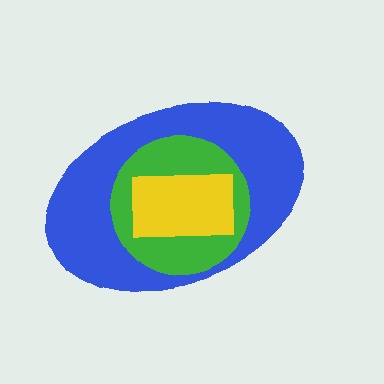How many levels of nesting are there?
3.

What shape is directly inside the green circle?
The yellow rectangle.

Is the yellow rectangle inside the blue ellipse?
Yes.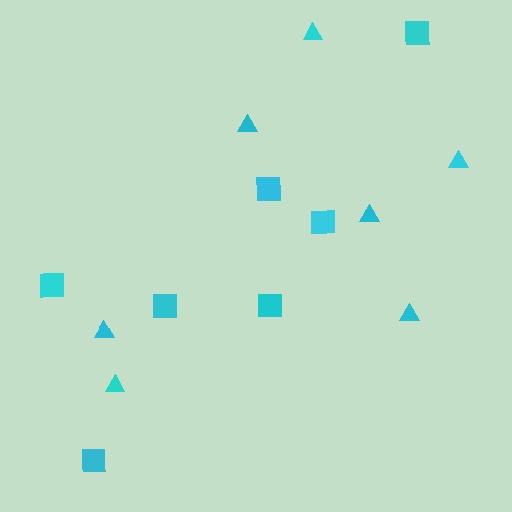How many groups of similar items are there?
There are 2 groups: one group of squares (7) and one group of triangles (7).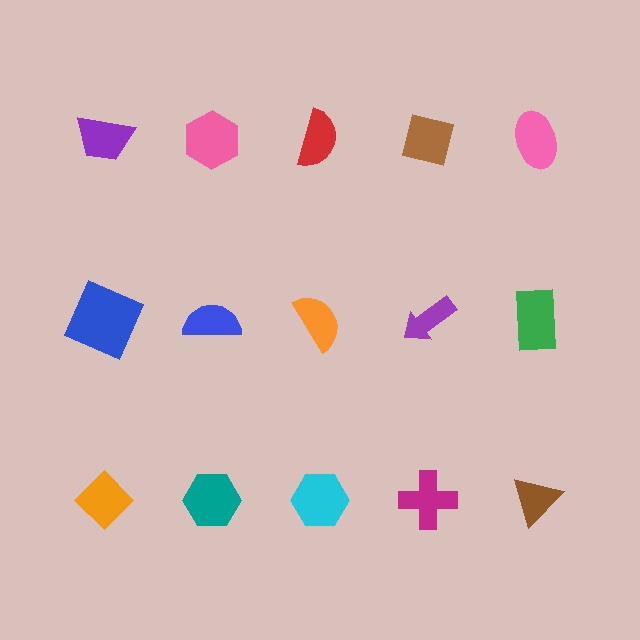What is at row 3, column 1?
An orange diamond.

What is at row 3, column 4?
A magenta cross.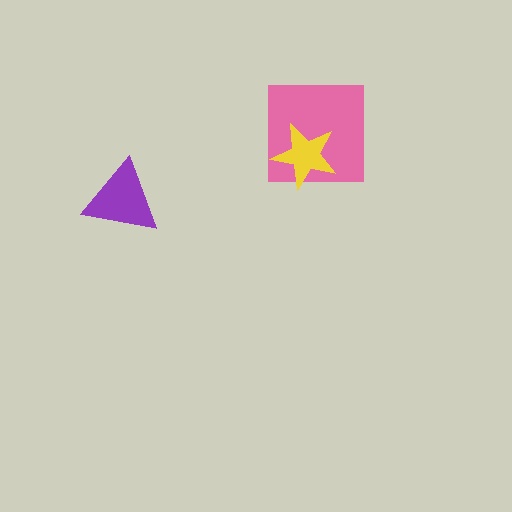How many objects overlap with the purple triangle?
0 objects overlap with the purple triangle.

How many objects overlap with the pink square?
1 object overlaps with the pink square.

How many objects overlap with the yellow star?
1 object overlaps with the yellow star.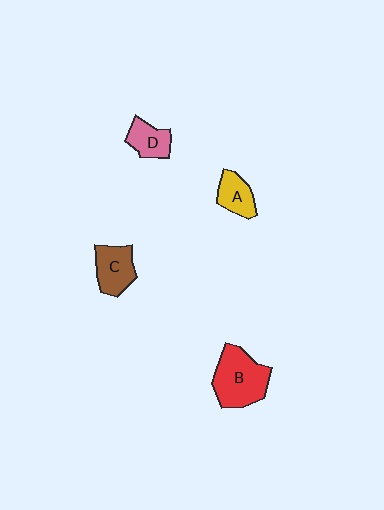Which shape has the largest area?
Shape B (red).